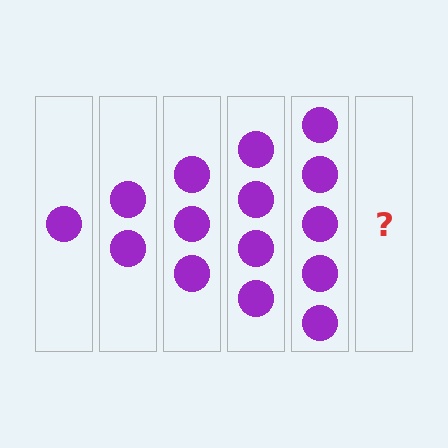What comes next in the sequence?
The next element should be 6 circles.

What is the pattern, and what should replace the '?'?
The pattern is that each step adds one more circle. The '?' should be 6 circles.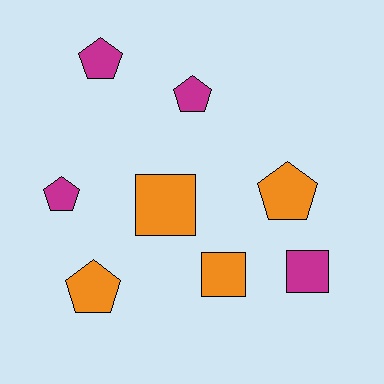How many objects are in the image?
There are 8 objects.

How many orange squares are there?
There are 2 orange squares.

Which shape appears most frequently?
Pentagon, with 5 objects.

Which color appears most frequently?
Magenta, with 4 objects.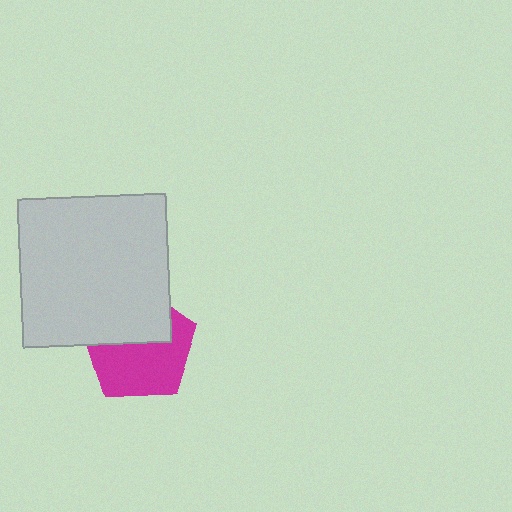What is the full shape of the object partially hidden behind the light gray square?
The partially hidden object is a magenta pentagon.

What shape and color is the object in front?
The object in front is a light gray square.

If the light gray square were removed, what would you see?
You would see the complete magenta pentagon.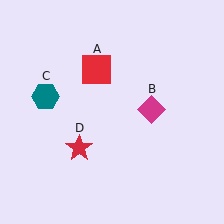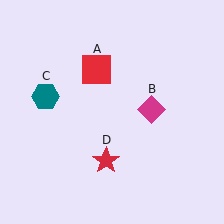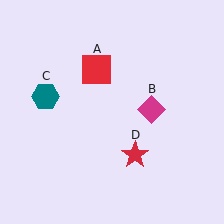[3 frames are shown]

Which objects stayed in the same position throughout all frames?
Red square (object A) and magenta diamond (object B) and teal hexagon (object C) remained stationary.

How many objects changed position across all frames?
1 object changed position: red star (object D).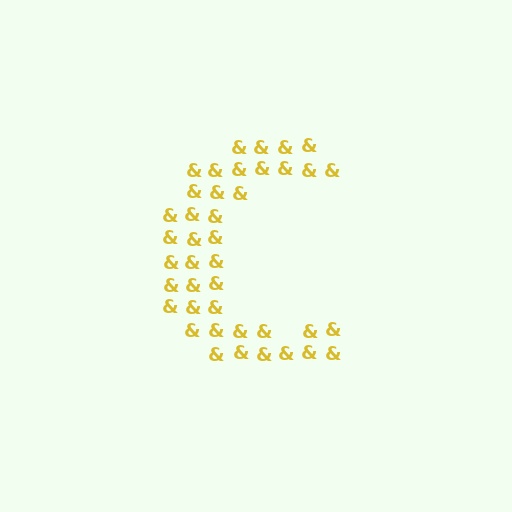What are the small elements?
The small elements are ampersands.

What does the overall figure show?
The overall figure shows the letter C.